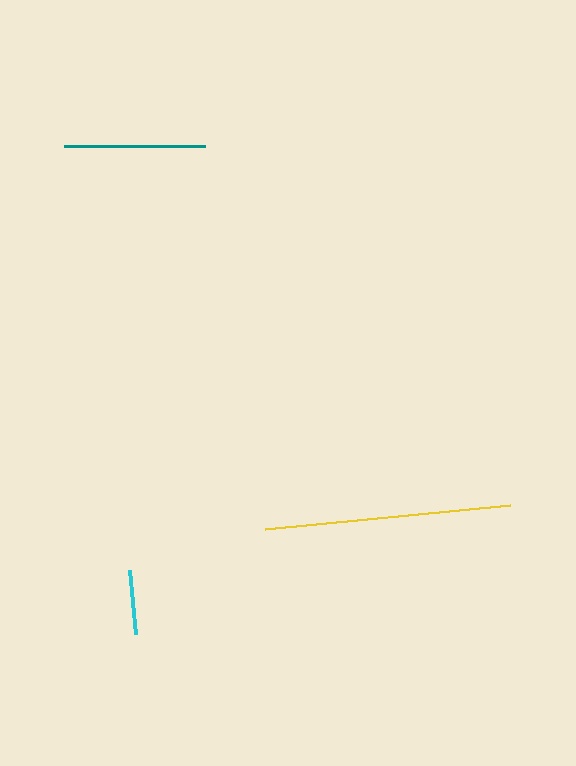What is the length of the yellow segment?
The yellow segment is approximately 247 pixels long.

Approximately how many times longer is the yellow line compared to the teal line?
The yellow line is approximately 1.8 times the length of the teal line.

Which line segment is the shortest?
The cyan line is the shortest at approximately 65 pixels.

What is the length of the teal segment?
The teal segment is approximately 141 pixels long.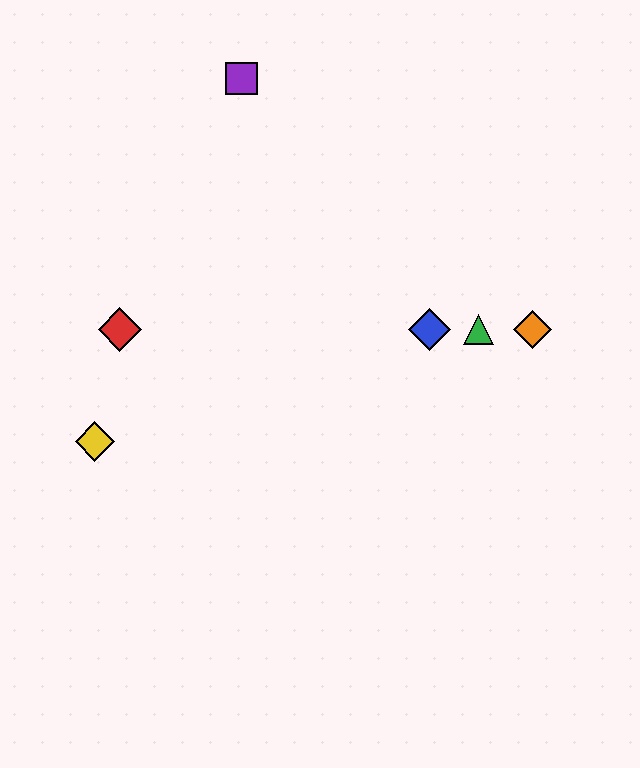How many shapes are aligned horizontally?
4 shapes (the red diamond, the blue diamond, the green triangle, the orange diamond) are aligned horizontally.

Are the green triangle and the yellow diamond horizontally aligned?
No, the green triangle is at y≈329 and the yellow diamond is at y≈442.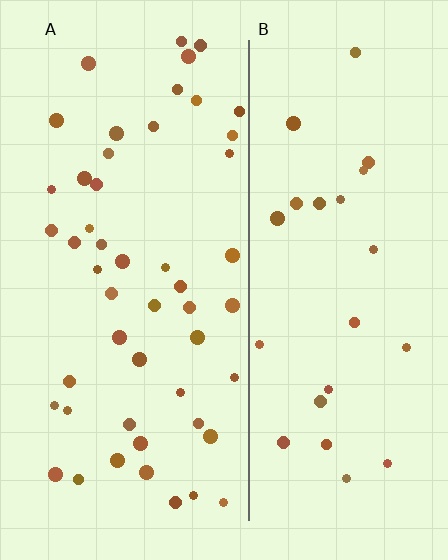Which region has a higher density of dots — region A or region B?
A (the left).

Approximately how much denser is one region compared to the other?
Approximately 2.0× — region A over region B.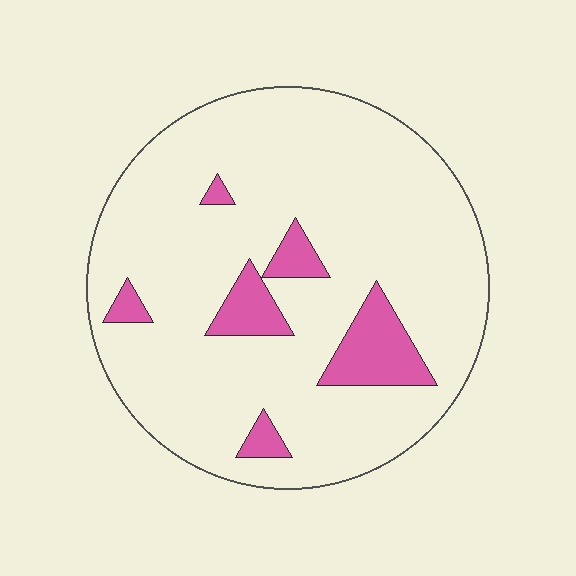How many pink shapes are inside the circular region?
6.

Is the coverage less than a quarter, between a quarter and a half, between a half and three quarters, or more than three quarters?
Less than a quarter.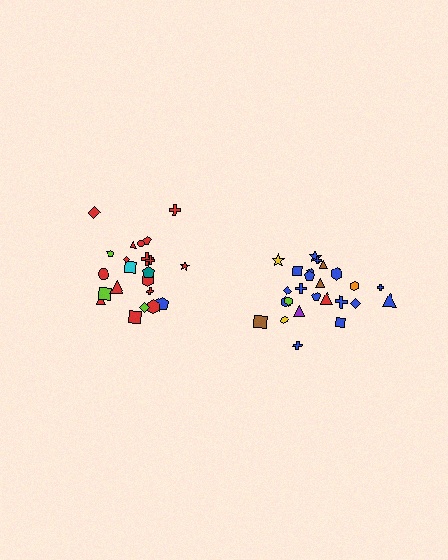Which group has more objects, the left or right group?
The right group.